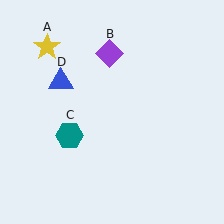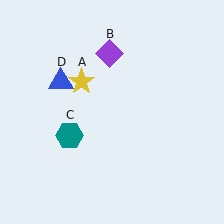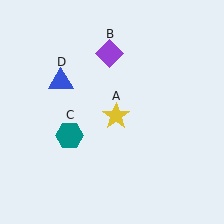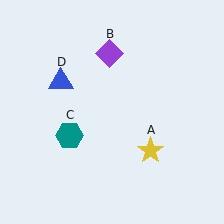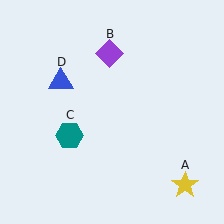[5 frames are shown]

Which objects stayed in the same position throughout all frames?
Purple diamond (object B) and teal hexagon (object C) and blue triangle (object D) remained stationary.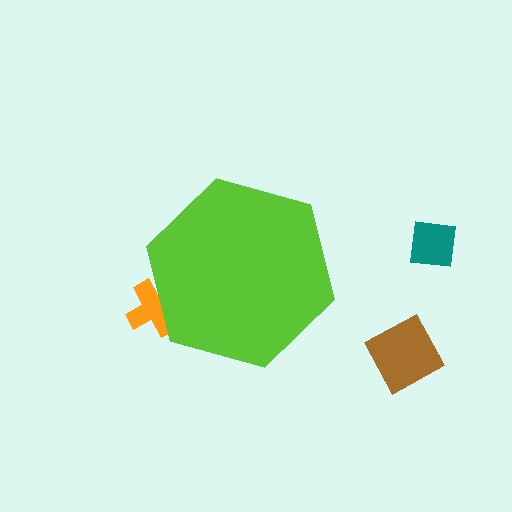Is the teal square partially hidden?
No, the teal square is fully visible.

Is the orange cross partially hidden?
Yes, the orange cross is partially hidden behind the lime hexagon.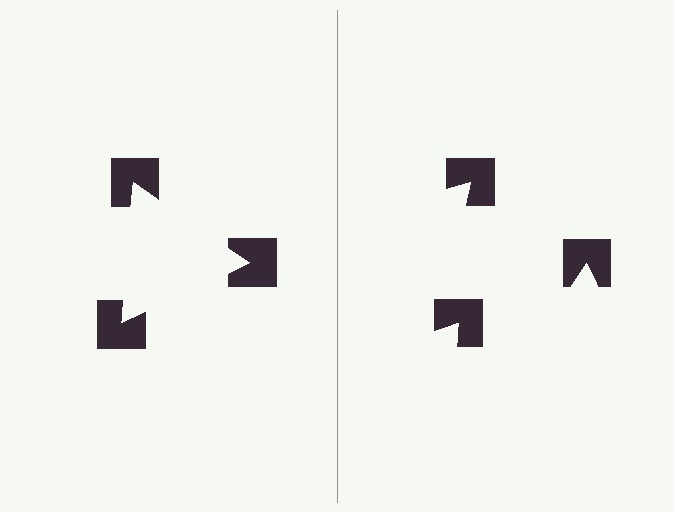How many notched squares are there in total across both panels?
6 — 3 on each side.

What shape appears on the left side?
An illusory triangle.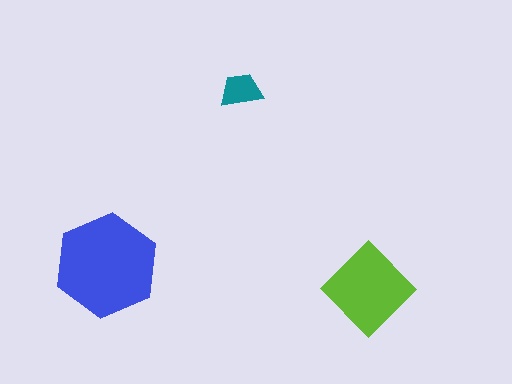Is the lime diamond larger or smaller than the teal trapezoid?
Larger.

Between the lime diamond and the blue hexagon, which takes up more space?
The blue hexagon.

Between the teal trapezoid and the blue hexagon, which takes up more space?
The blue hexagon.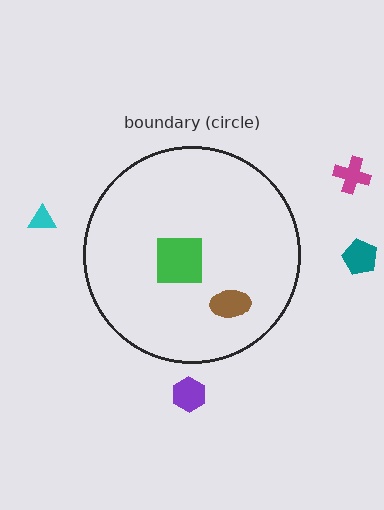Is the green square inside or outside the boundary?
Inside.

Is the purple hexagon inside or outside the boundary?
Outside.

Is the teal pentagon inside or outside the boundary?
Outside.